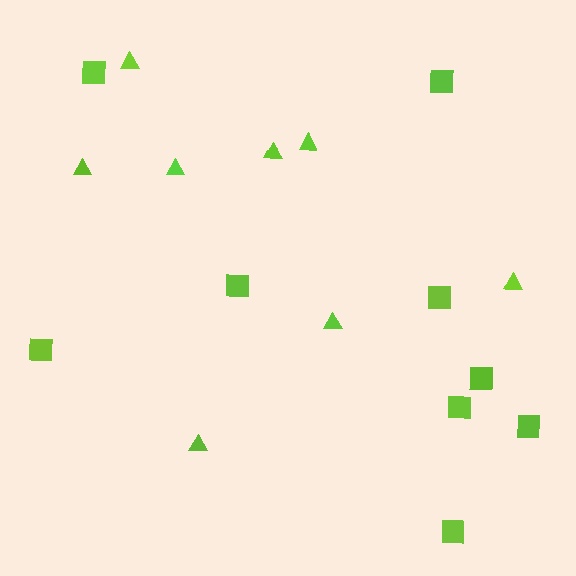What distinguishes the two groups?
There are 2 groups: one group of triangles (8) and one group of squares (9).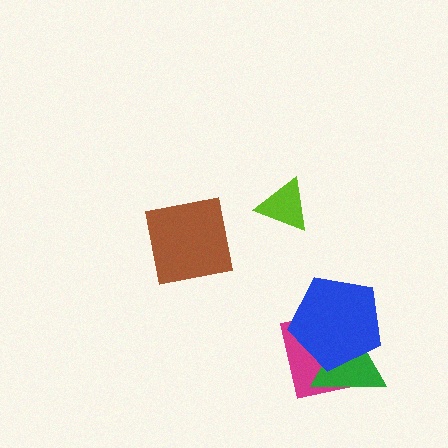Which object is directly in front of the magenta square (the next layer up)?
The green triangle is directly in front of the magenta square.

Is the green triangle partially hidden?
Yes, it is partially covered by another shape.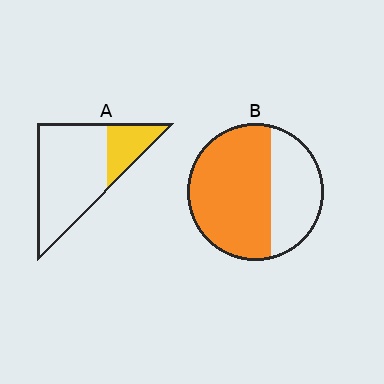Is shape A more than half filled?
No.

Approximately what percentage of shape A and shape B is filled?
A is approximately 25% and B is approximately 65%.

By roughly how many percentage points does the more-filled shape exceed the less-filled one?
By roughly 40 percentage points (B over A).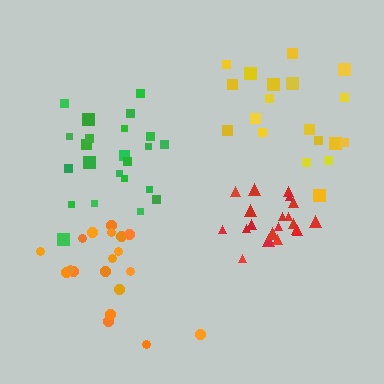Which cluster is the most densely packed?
Red.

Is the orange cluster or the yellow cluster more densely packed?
Orange.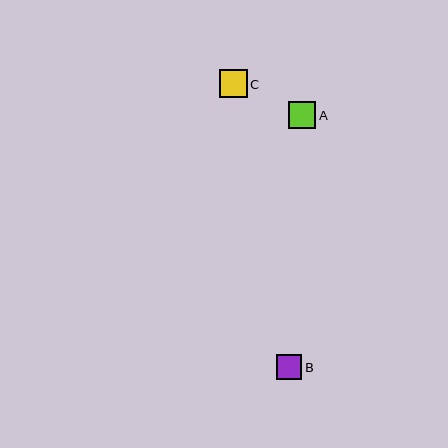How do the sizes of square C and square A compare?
Square C and square A are approximately the same size.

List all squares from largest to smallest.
From largest to smallest: C, A, B.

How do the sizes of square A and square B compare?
Square A and square B are approximately the same size.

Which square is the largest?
Square C is the largest with a size of approximately 28 pixels.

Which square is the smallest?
Square B is the smallest with a size of approximately 25 pixels.